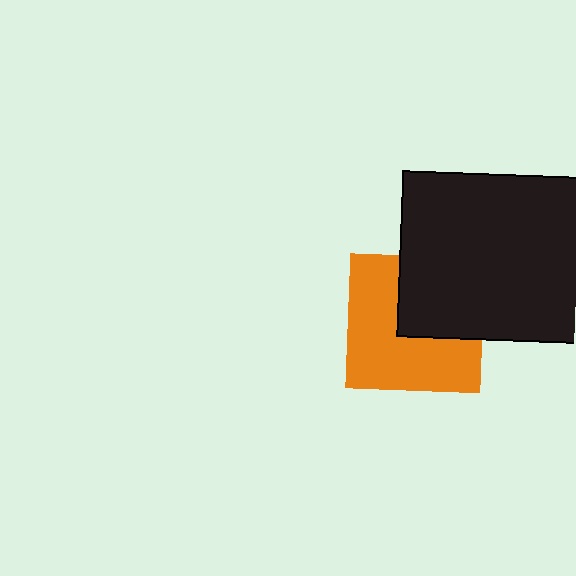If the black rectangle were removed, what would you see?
You would see the complete orange square.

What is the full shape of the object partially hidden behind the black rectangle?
The partially hidden object is an orange square.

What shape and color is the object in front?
The object in front is a black rectangle.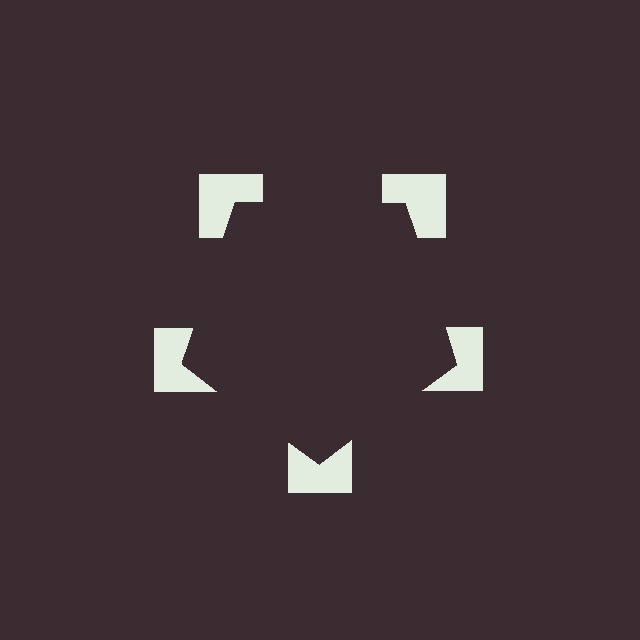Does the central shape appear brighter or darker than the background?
It typically appears slightly darker than the background, even though no actual brightness change is drawn.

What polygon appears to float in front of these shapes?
An illusory pentagon — its edges are inferred from the aligned wedge cuts in the notched squares, not physically drawn.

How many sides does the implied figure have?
5 sides.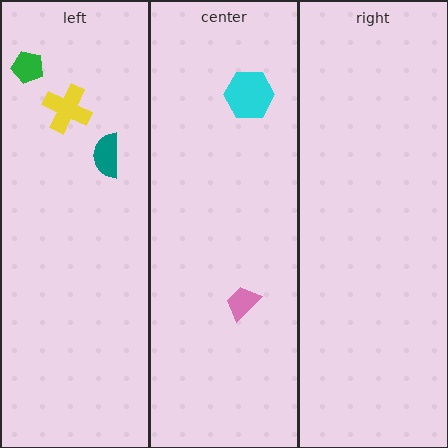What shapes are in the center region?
The pink trapezoid, the cyan hexagon.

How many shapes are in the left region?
3.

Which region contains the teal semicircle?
The left region.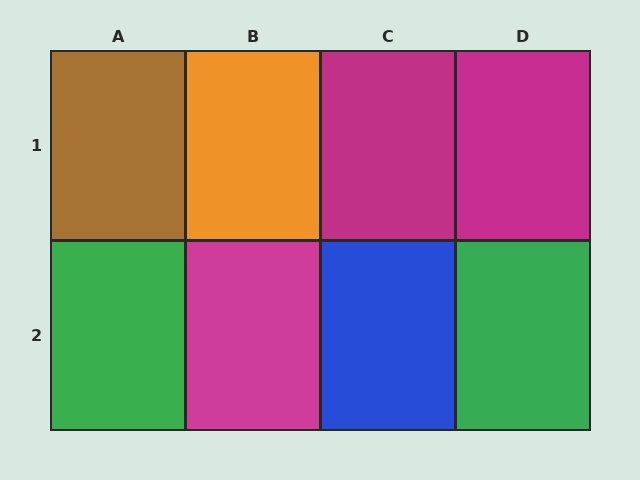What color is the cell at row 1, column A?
Brown.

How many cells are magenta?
3 cells are magenta.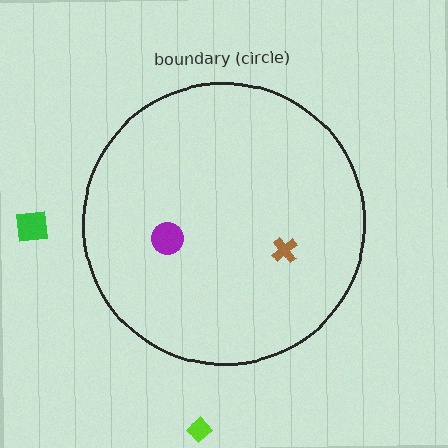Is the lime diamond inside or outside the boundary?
Outside.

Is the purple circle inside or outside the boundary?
Inside.